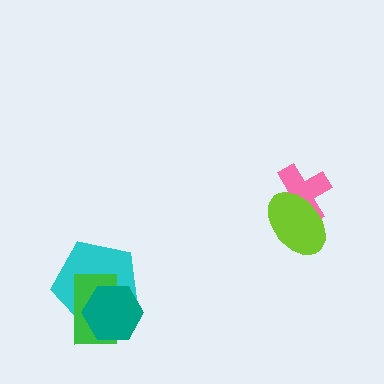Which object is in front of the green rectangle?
The teal hexagon is in front of the green rectangle.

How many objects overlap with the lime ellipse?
1 object overlaps with the lime ellipse.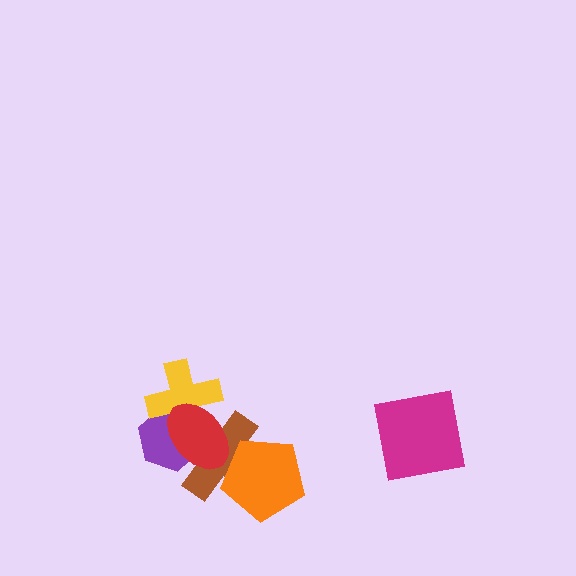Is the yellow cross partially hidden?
Yes, it is partially covered by another shape.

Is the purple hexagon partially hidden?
Yes, it is partially covered by another shape.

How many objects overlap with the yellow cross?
3 objects overlap with the yellow cross.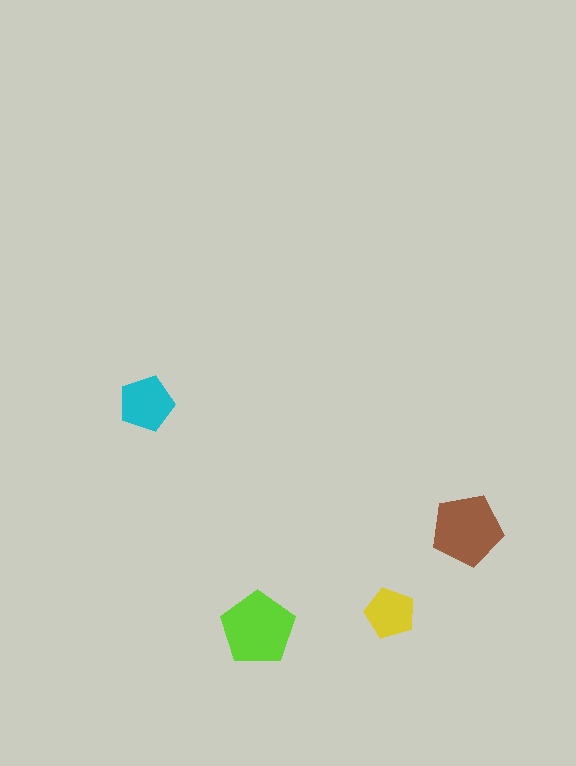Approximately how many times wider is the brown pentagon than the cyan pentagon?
About 1.5 times wider.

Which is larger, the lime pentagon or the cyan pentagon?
The lime one.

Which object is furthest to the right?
The brown pentagon is rightmost.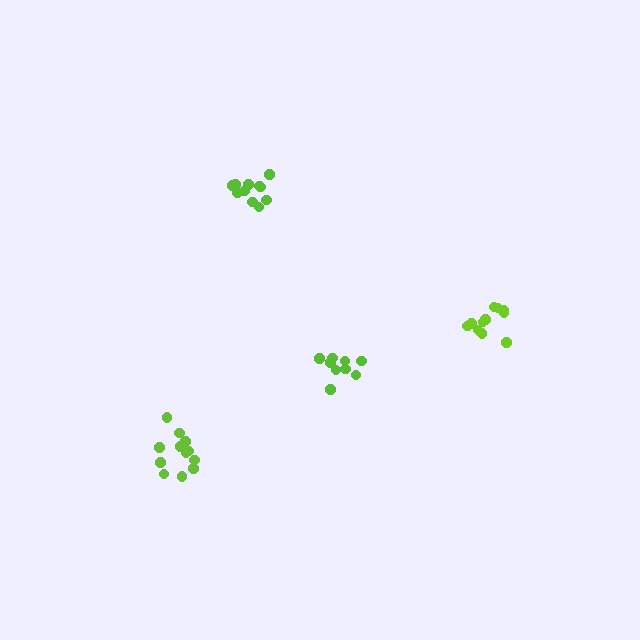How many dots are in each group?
Group 1: 12 dots, Group 2: 11 dots, Group 3: 11 dots, Group 4: 9 dots (43 total).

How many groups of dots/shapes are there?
There are 4 groups.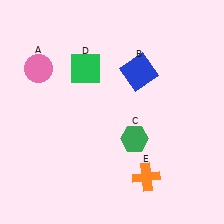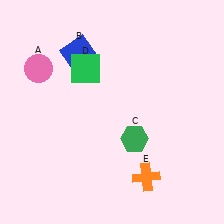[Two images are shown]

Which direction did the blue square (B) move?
The blue square (B) moved left.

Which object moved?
The blue square (B) moved left.